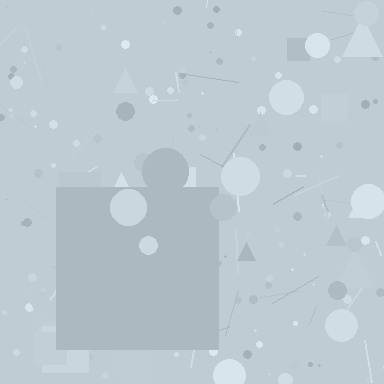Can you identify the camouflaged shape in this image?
The camouflaged shape is a square.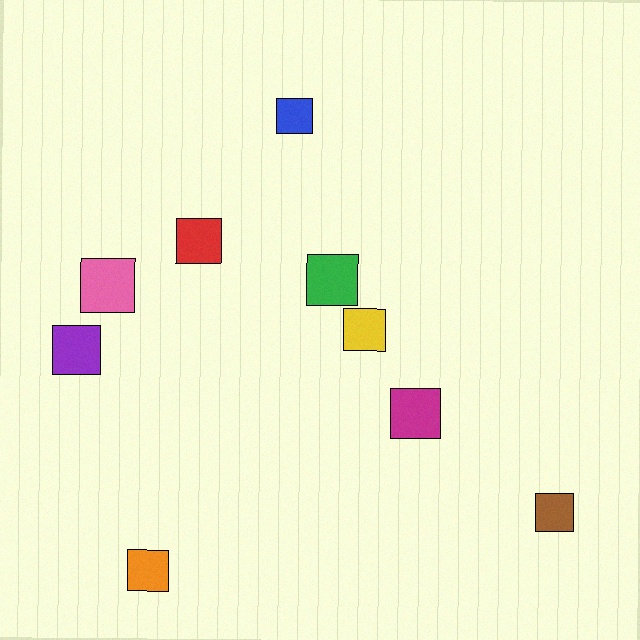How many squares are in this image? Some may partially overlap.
There are 9 squares.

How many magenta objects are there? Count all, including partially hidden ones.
There is 1 magenta object.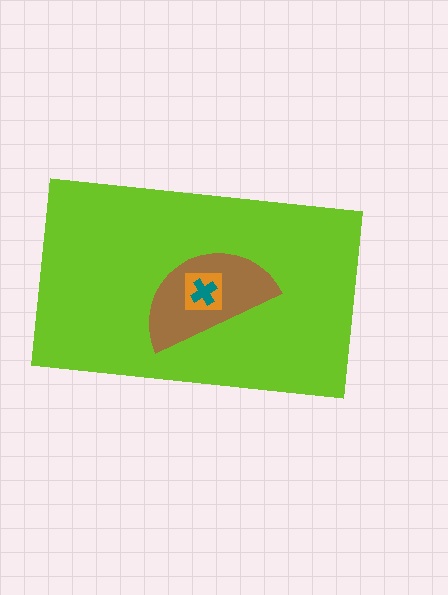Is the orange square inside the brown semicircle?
Yes.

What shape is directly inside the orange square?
The teal cross.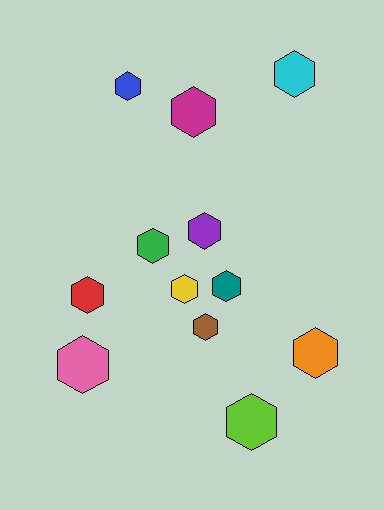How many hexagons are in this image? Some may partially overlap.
There are 12 hexagons.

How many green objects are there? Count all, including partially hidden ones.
There is 1 green object.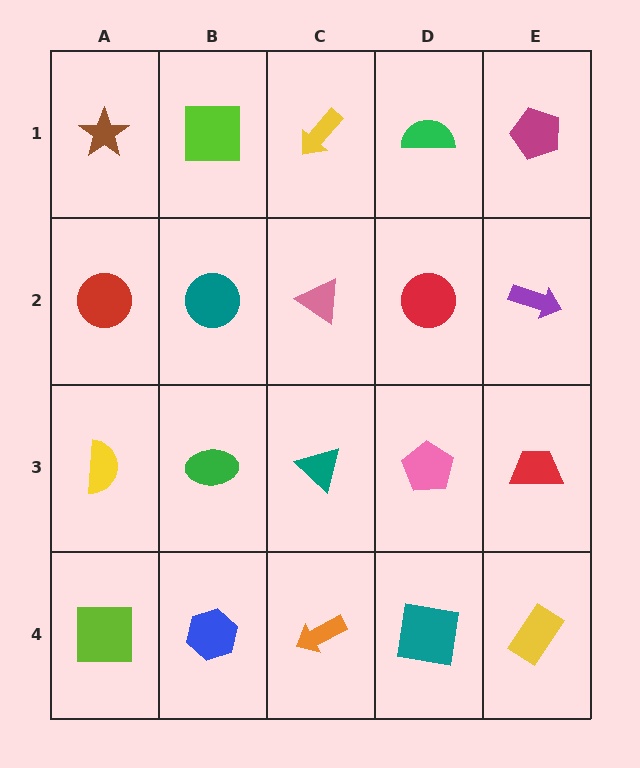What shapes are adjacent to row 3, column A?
A red circle (row 2, column A), a lime square (row 4, column A), a green ellipse (row 3, column B).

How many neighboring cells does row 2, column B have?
4.